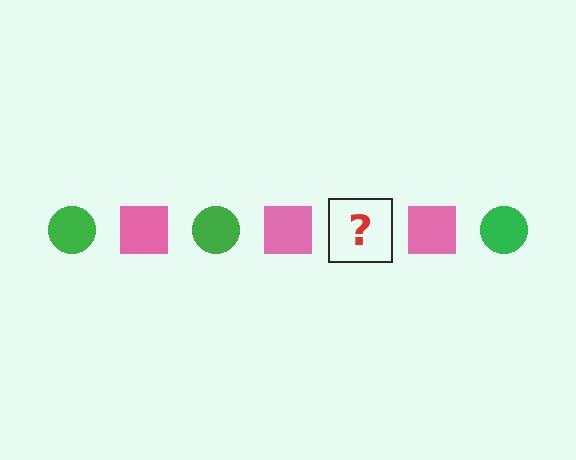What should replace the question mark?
The question mark should be replaced with a green circle.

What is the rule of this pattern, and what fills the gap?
The rule is that the pattern alternates between green circle and pink square. The gap should be filled with a green circle.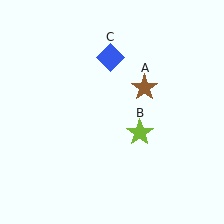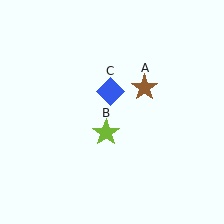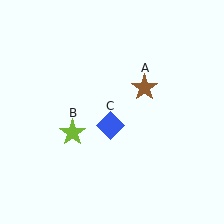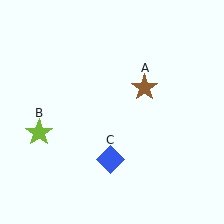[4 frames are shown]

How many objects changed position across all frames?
2 objects changed position: lime star (object B), blue diamond (object C).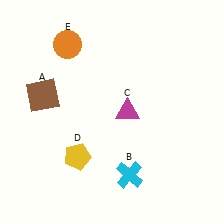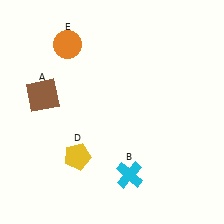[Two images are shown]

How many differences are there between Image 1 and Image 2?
There is 1 difference between the two images.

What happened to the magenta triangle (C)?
The magenta triangle (C) was removed in Image 2. It was in the top-right area of Image 1.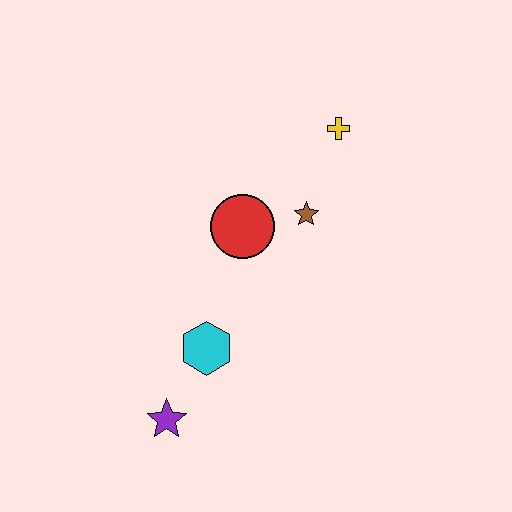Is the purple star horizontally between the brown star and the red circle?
No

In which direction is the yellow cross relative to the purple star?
The yellow cross is above the purple star.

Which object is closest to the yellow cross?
The brown star is closest to the yellow cross.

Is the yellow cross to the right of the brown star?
Yes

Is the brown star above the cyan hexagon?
Yes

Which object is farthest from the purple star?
The yellow cross is farthest from the purple star.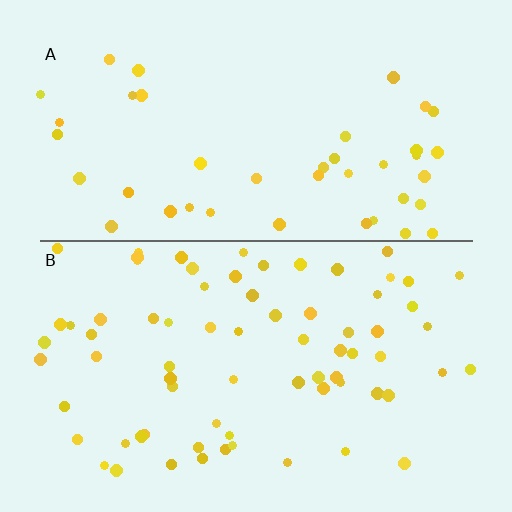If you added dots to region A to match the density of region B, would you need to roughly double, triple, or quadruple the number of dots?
Approximately double.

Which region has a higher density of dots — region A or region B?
B (the bottom).